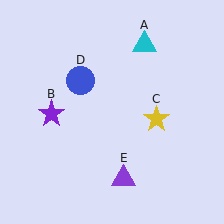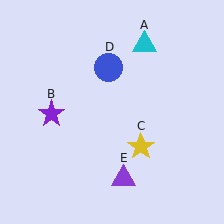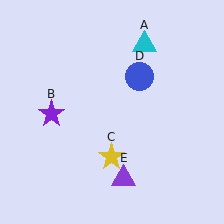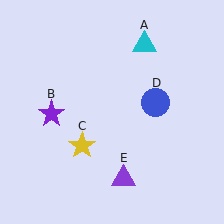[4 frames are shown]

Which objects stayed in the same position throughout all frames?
Cyan triangle (object A) and purple star (object B) and purple triangle (object E) remained stationary.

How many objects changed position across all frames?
2 objects changed position: yellow star (object C), blue circle (object D).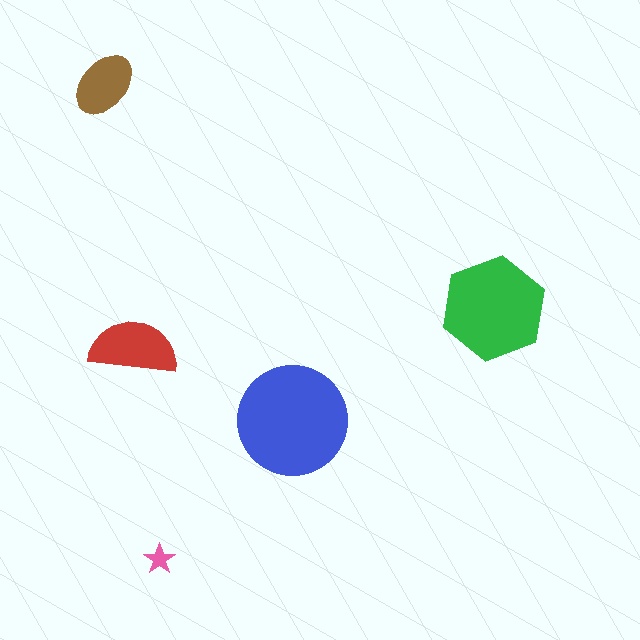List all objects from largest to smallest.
The blue circle, the green hexagon, the red semicircle, the brown ellipse, the pink star.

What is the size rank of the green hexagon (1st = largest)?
2nd.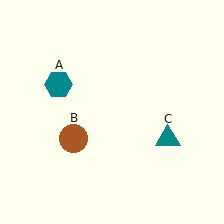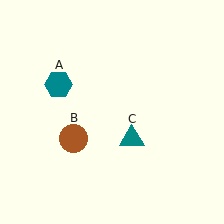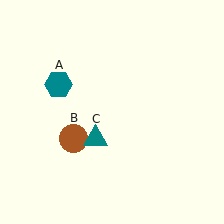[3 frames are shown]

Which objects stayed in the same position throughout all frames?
Teal hexagon (object A) and brown circle (object B) remained stationary.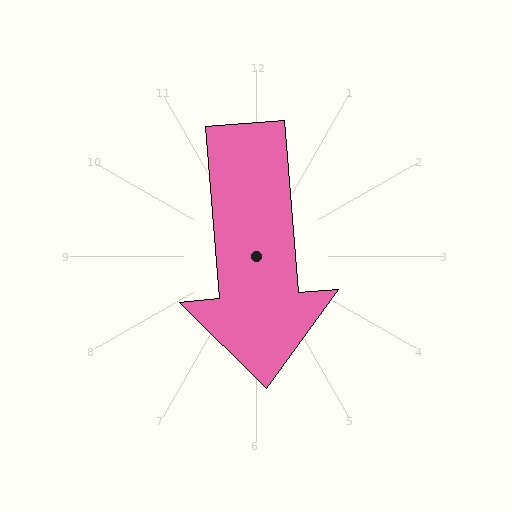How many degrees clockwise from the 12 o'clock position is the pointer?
Approximately 175 degrees.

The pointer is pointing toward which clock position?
Roughly 6 o'clock.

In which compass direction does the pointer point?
South.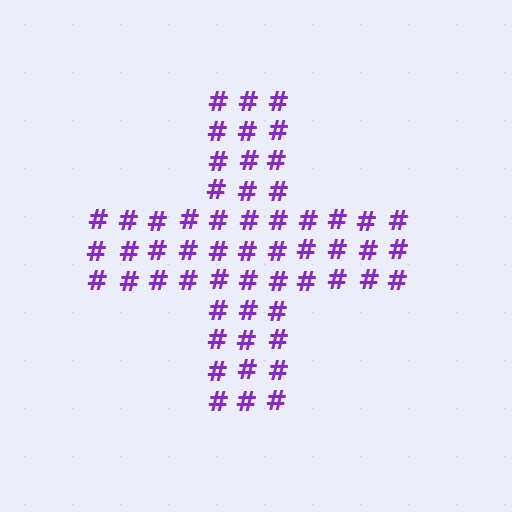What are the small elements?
The small elements are hash symbols.